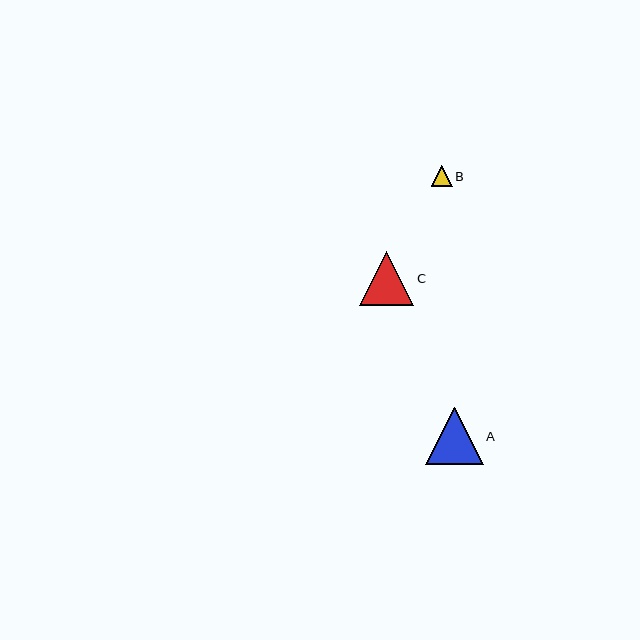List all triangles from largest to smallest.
From largest to smallest: A, C, B.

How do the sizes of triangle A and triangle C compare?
Triangle A and triangle C are approximately the same size.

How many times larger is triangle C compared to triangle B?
Triangle C is approximately 2.5 times the size of triangle B.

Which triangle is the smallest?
Triangle B is the smallest with a size of approximately 21 pixels.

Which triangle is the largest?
Triangle A is the largest with a size of approximately 58 pixels.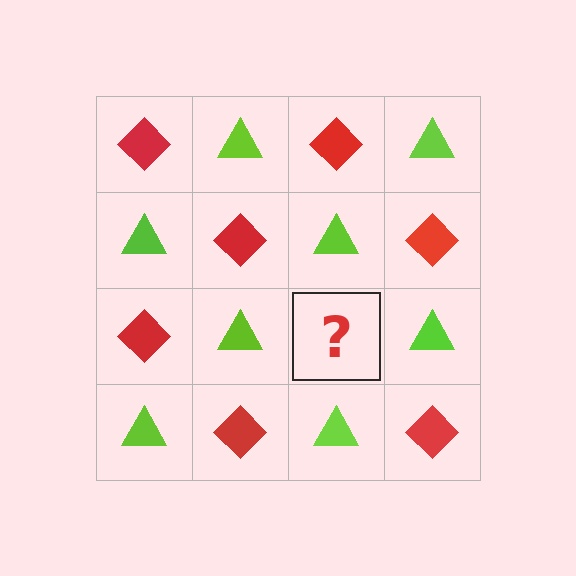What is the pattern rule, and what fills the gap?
The rule is that it alternates red diamond and lime triangle in a checkerboard pattern. The gap should be filled with a red diamond.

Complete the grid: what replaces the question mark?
The question mark should be replaced with a red diamond.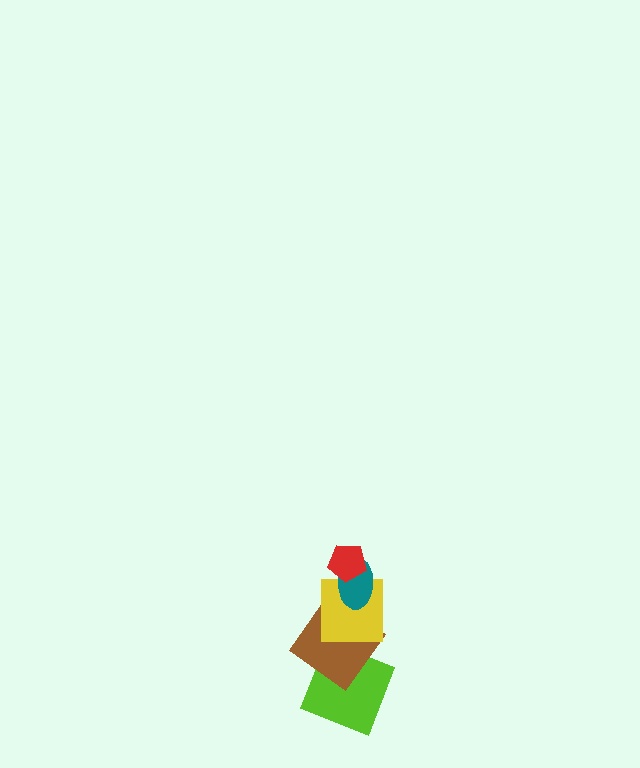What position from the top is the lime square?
The lime square is 5th from the top.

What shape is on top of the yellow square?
The teal ellipse is on top of the yellow square.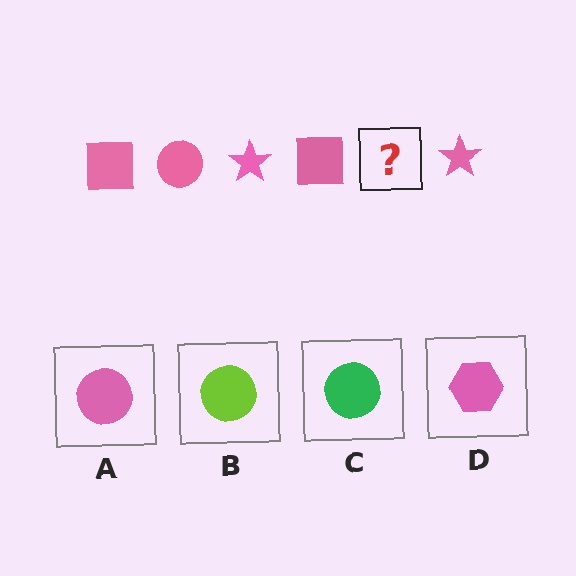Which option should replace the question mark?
Option A.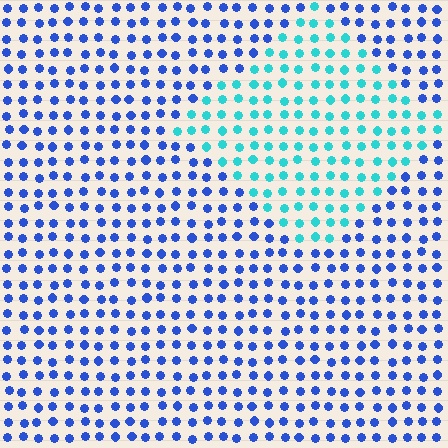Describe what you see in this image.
The image is filled with small blue elements in a uniform arrangement. A diamond-shaped region is visible where the elements are tinted to a slightly different hue, forming a subtle color boundary.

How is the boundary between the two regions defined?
The boundary is defined purely by a slight shift in hue (about 48 degrees). Spacing, size, and orientation are identical on both sides.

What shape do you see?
I see a diamond.